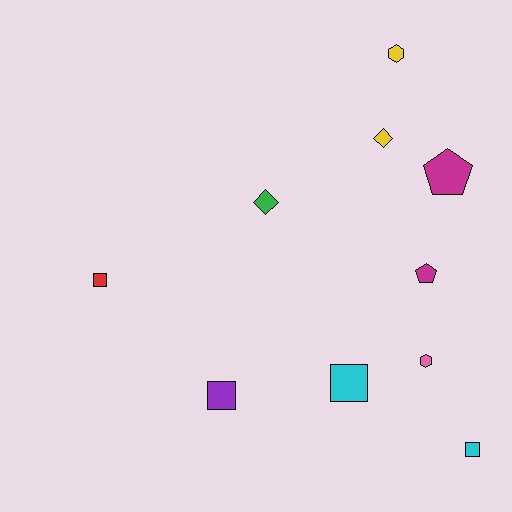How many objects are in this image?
There are 10 objects.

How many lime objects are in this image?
There are no lime objects.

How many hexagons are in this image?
There are 2 hexagons.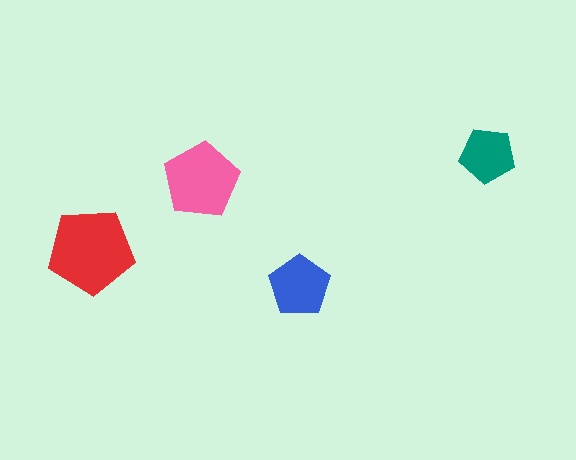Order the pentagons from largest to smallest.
the red one, the pink one, the blue one, the teal one.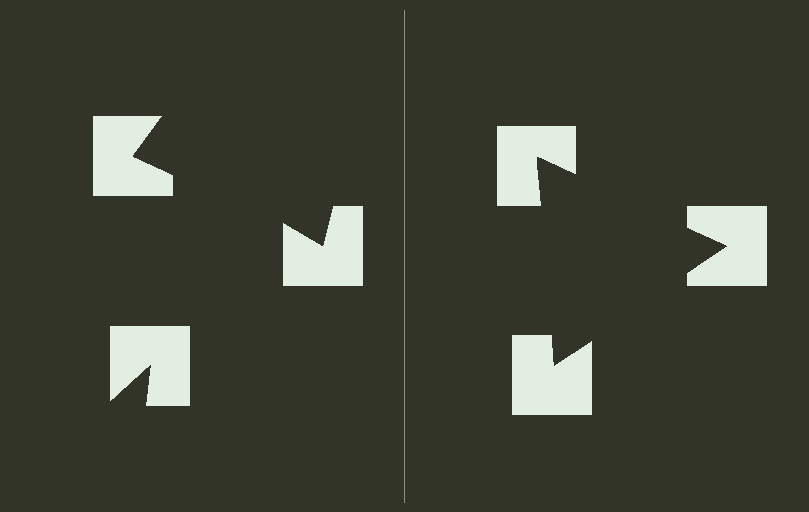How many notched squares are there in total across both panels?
6 — 3 on each side.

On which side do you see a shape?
An illusory triangle appears on the right side. On the left side the wedge cuts are rotated, so no coherent shape forms.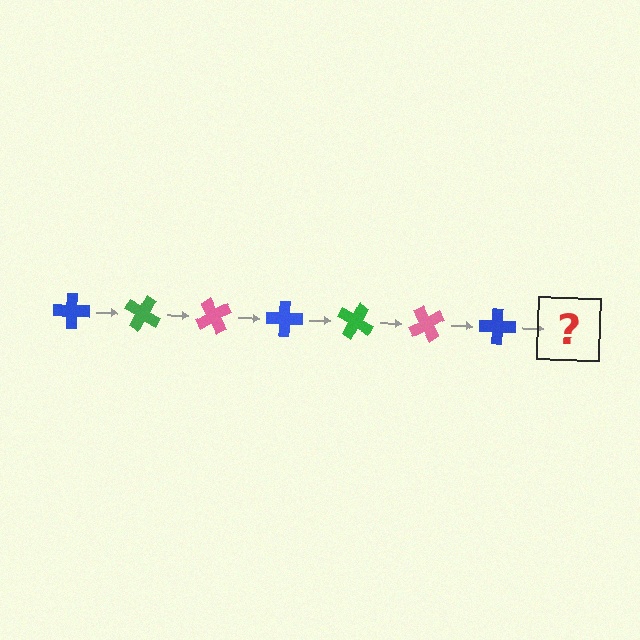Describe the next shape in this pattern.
It should be a green cross, rotated 210 degrees from the start.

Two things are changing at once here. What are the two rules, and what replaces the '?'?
The two rules are that it rotates 30 degrees each step and the color cycles through blue, green, and pink. The '?' should be a green cross, rotated 210 degrees from the start.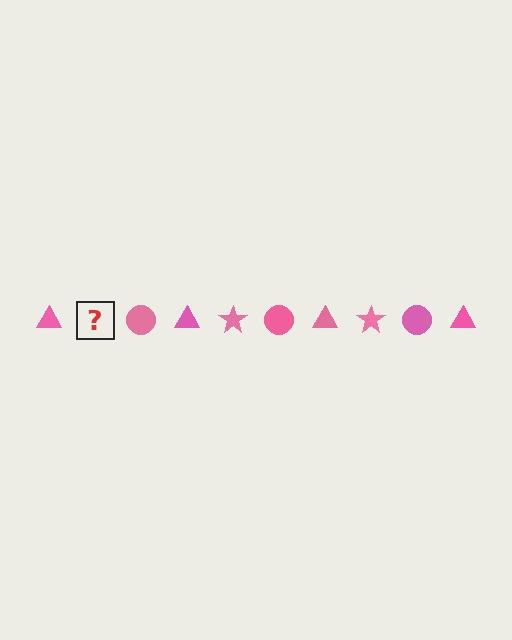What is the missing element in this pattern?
The missing element is a pink star.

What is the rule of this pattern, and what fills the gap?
The rule is that the pattern cycles through triangle, star, circle shapes in pink. The gap should be filled with a pink star.